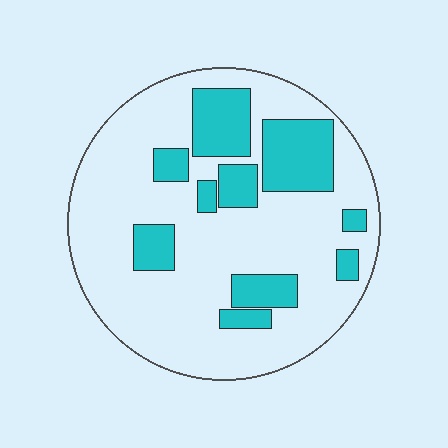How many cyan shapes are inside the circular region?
10.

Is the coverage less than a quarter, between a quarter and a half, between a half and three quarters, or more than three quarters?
Between a quarter and a half.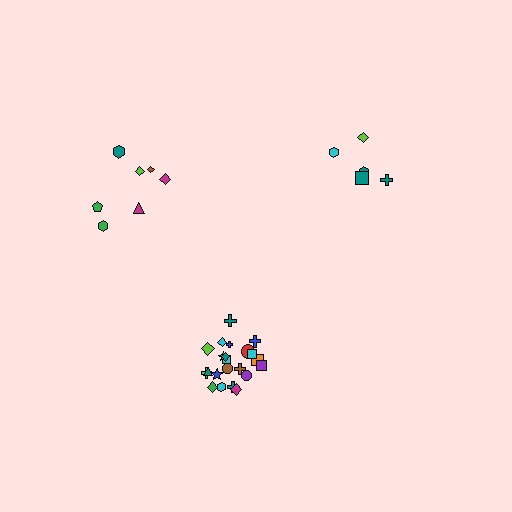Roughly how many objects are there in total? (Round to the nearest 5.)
Roughly 35 objects in total.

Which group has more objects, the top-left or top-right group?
The top-left group.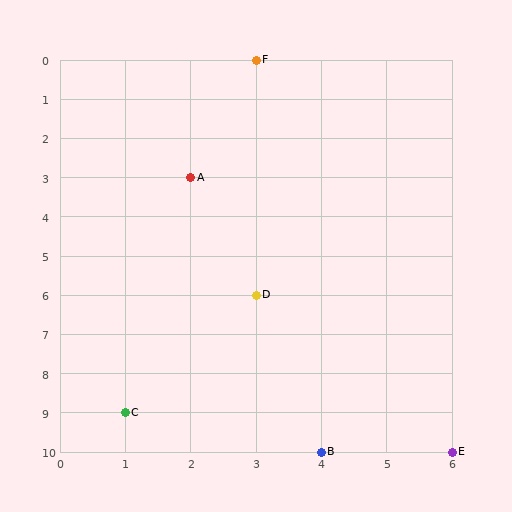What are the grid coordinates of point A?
Point A is at grid coordinates (2, 3).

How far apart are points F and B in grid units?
Points F and B are 1 column and 10 rows apart (about 10.0 grid units diagonally).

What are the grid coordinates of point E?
Point E is at grid coordinates (6, 10).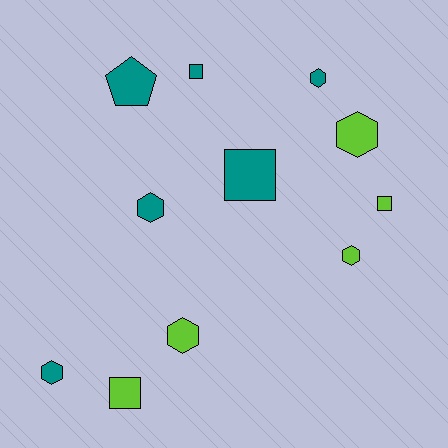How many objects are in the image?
There are 11 objects.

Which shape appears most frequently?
Hexagon, with 6 objects.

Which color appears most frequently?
Teal, with 6 objects.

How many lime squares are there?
There are 2 lime squares.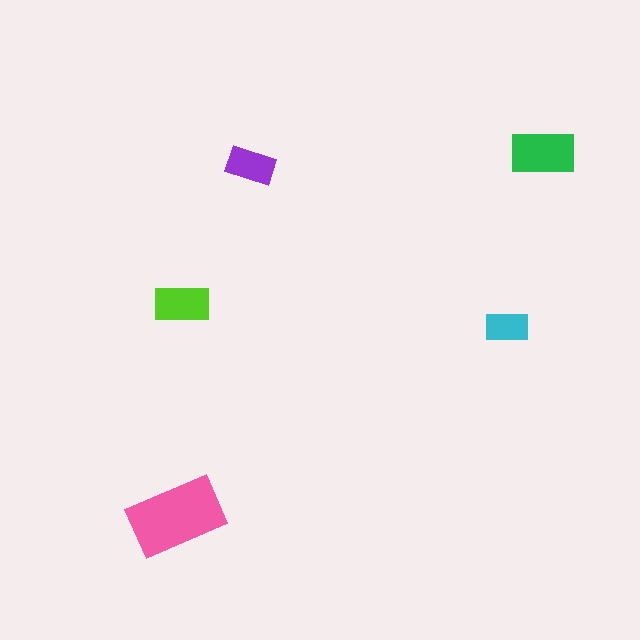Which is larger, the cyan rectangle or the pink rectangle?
The pink one.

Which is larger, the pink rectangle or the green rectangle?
The pink one.